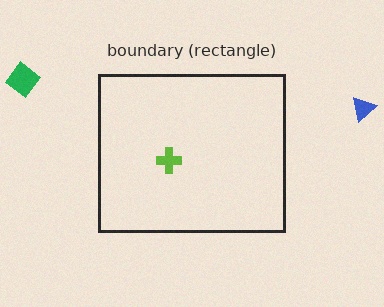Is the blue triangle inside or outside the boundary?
Outside.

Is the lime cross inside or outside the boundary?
Inside.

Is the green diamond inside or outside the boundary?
Outside.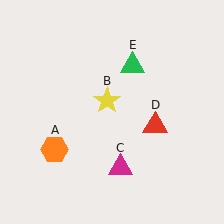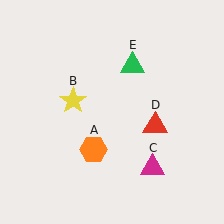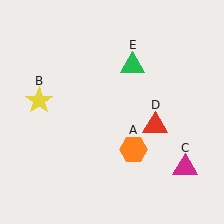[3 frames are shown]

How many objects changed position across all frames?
3 objects changed position: orange hexagon (object A), yellow star (object B), magenta triangle (object C).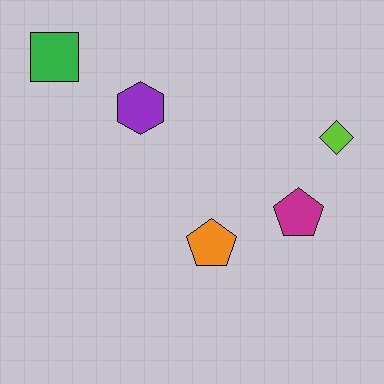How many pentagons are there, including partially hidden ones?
There are 2 pentagons.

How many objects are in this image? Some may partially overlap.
There are 5 objects.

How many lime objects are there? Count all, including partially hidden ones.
There is 1 lime object.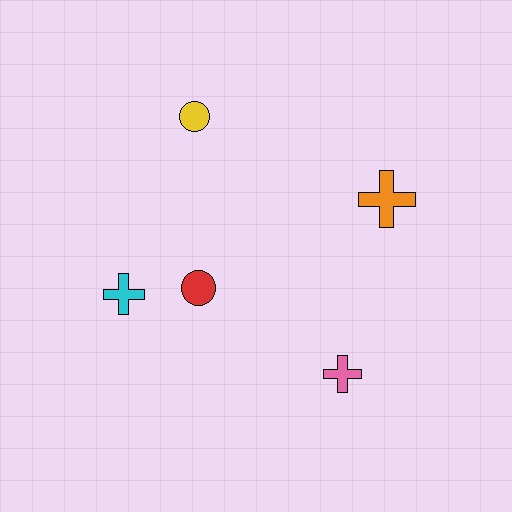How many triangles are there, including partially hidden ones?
There are no triangles.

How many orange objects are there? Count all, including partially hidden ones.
There is 1 orange object.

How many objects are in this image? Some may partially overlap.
There are 5 objects.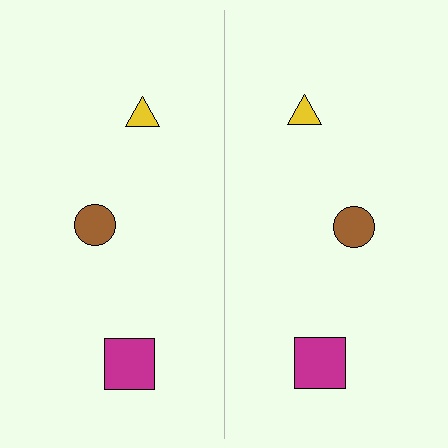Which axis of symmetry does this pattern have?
The pattern has a vertical axis of symmetry running through the center of the image.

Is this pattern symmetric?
Yes, this pattern has bilateral (reflection) symmetry.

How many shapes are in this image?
There are 6 shapes in this image.